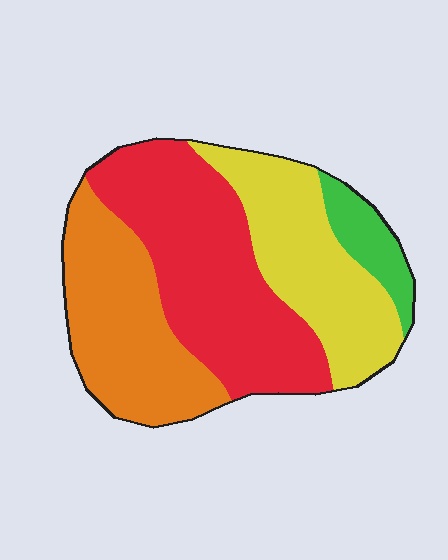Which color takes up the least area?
Green, at roughly 10%.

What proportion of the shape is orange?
Orange covers 28% of the shape.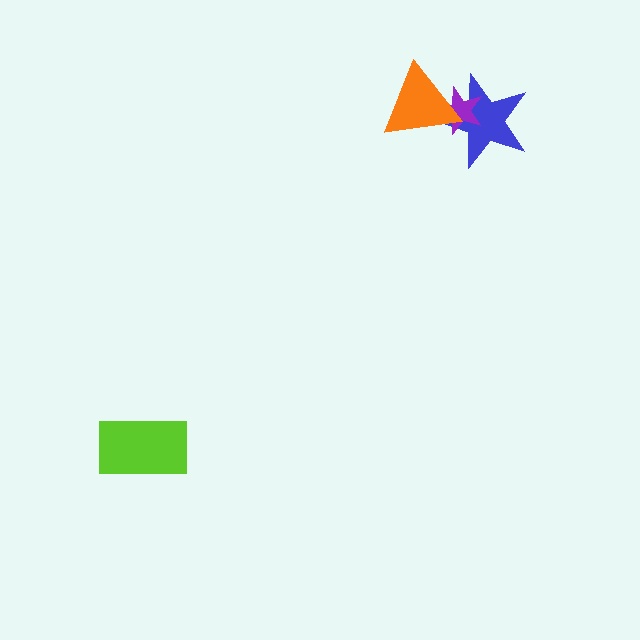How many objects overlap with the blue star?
2 objects overlap with the blue star.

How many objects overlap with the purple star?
2 objects overlap with the purple star.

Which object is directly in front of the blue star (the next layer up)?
The purple star is directly in front of the blue star.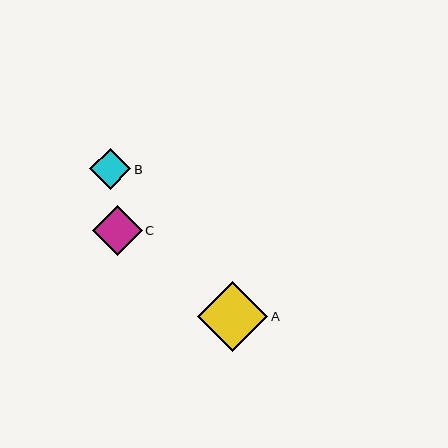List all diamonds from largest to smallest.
From largest to smallest: A, C, B.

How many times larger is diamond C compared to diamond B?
Diamond C is approximately 1.2 times the size of diamond B.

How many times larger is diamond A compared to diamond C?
Diamond A is approximately 1.4 times the size of diamond C.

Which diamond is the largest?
Diamond A is the largest with a size of approximately 71 pixels.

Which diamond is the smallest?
Diamond B is the smallest with a size of approximately 41 pixels.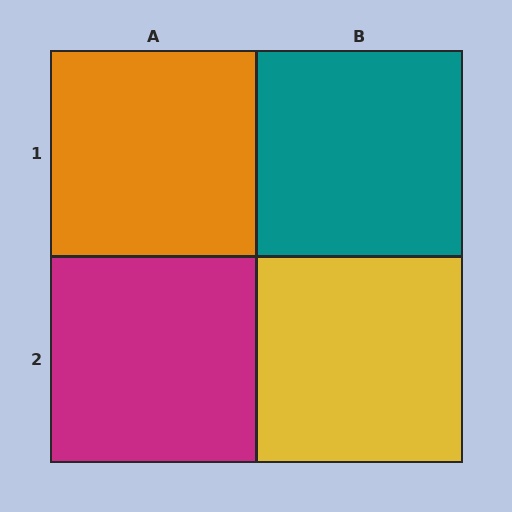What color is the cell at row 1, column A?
Orange.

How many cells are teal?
1 cell is teal.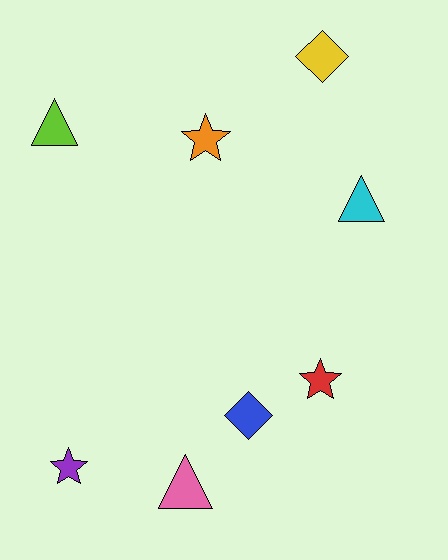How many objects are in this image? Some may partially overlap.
There are 8 objects.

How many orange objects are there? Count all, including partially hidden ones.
There is 1 orange object.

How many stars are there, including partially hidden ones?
There are 3 stars.